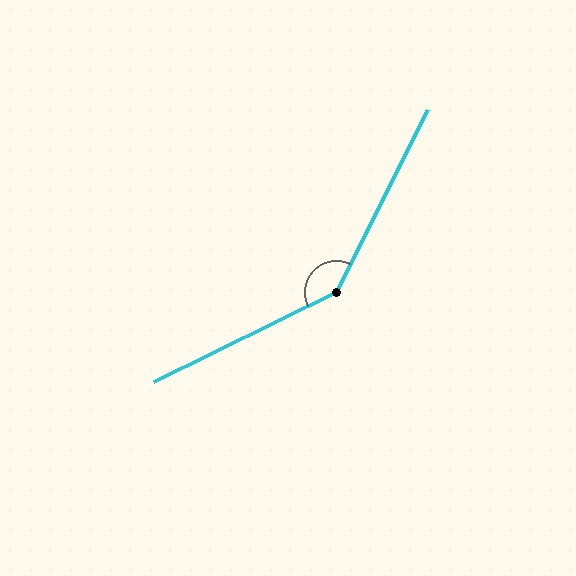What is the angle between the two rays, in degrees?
Approximately 143 degrees.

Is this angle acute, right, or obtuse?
It is obtuse.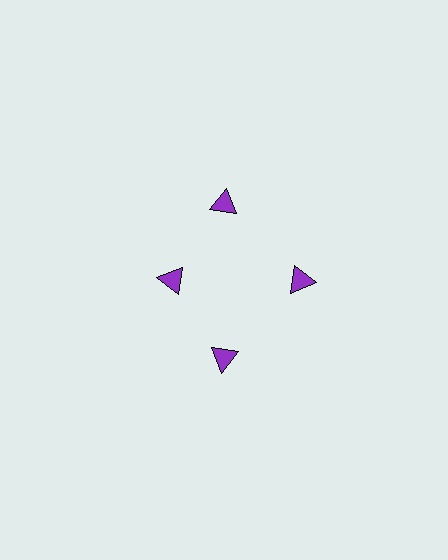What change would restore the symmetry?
The symmetry would be restored by moving it outward, back onto the ring so that all 4 triangles sit at equal angles and equal distance from the center.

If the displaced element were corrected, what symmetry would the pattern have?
It would have 4-fold rotational symmetry — the pattern would map onto itself every 90 degrees.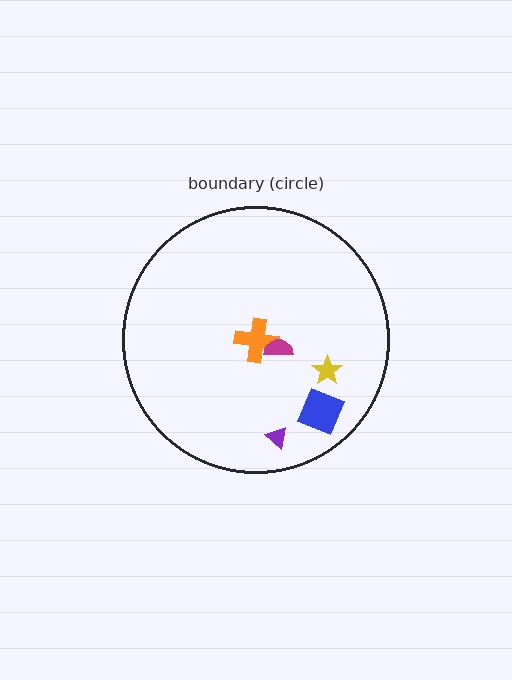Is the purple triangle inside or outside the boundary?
Inside.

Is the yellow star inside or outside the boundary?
Inside.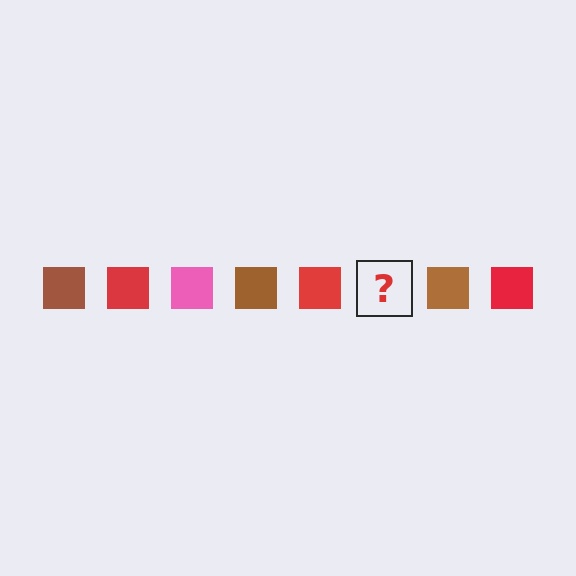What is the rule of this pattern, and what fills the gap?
The rule is that the pattern cycles through brown, red, pink squares. The gap should be filled with a pink square.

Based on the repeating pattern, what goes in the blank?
The blank should be a pink square.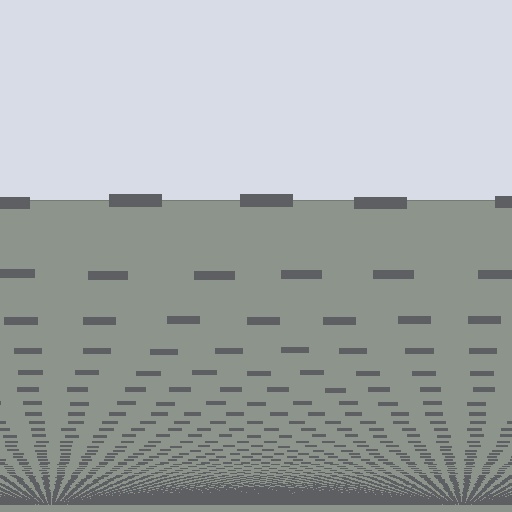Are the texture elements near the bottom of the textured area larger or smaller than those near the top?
Smaller. The gradient is inverted — elements near the bottom are smaller and denser.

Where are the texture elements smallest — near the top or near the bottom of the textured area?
Near the bottom.